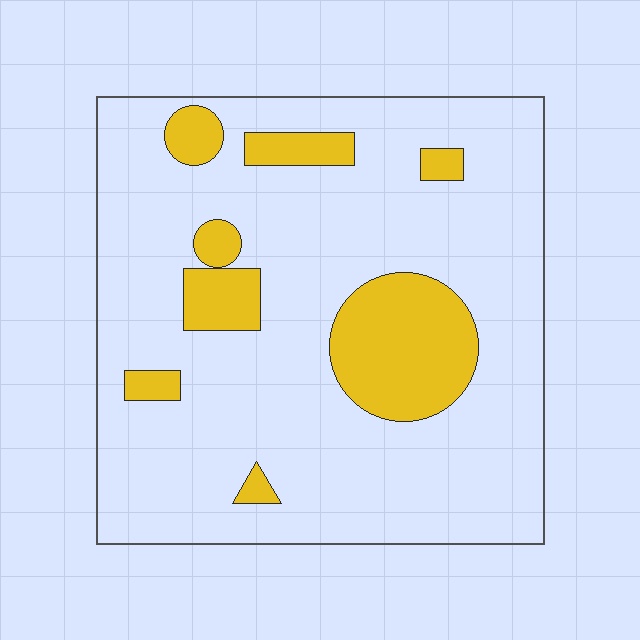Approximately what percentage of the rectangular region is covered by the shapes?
Approximately 20%.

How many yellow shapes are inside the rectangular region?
8.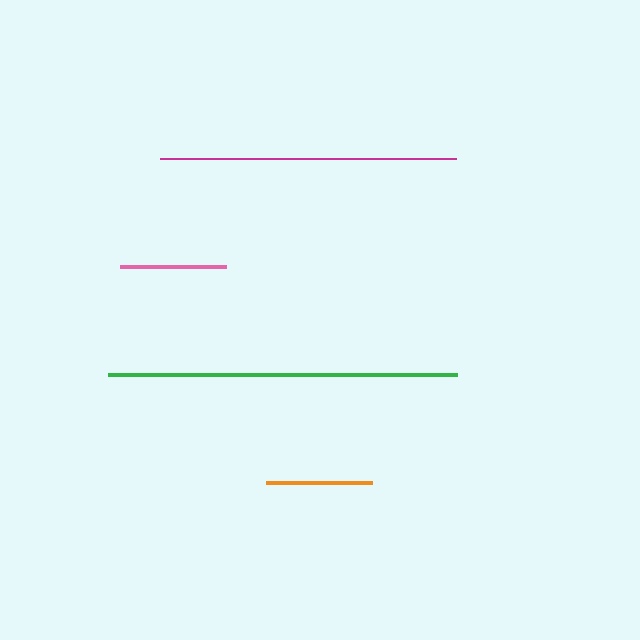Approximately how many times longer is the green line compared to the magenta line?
The green line is approximately 1.2 times the length of the magenta line.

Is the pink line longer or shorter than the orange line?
The orange line is longer than the pink line.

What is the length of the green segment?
The green segment is approximately 349 pixels long.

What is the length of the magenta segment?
The magenta segment is approximately 296 pixels long.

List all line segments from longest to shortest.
From longest to shortest: green, magenta, orange, pink.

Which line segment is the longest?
The green line is the longest at approximately 349 pixels.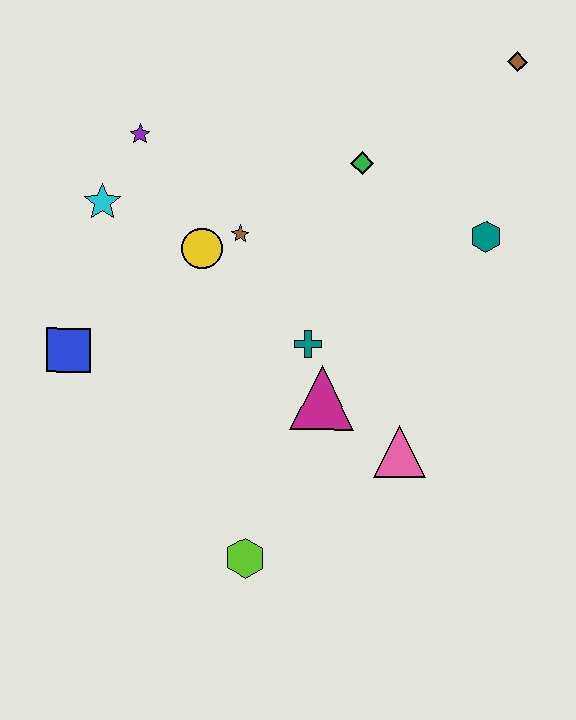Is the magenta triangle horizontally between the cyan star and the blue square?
No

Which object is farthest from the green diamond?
The lime hexagon is farthest from the green diamond.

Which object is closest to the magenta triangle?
The teal cross is closest to the magenta triangle.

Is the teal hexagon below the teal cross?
No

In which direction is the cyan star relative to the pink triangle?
The cyan star is to the left of the pink triangle.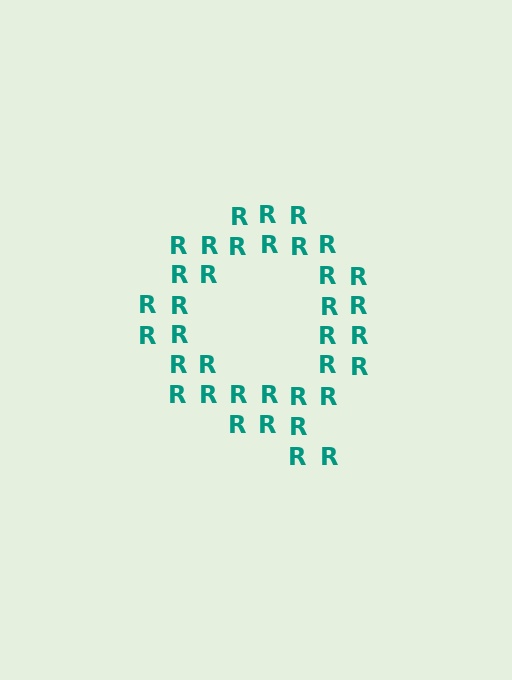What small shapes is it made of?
It is made of small letter R's.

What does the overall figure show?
The overall figure shows the letter Q.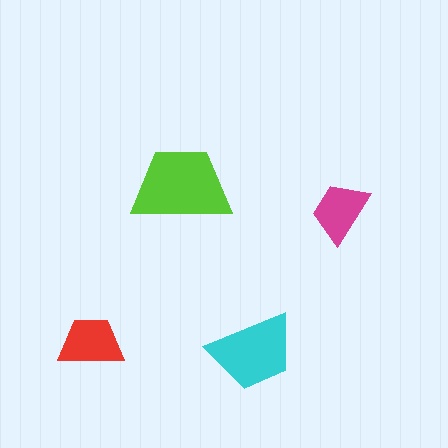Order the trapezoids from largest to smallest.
the lime one, the cyan one, the red one, the magenta one.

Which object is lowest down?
The cyan trapezoid is bottommost.